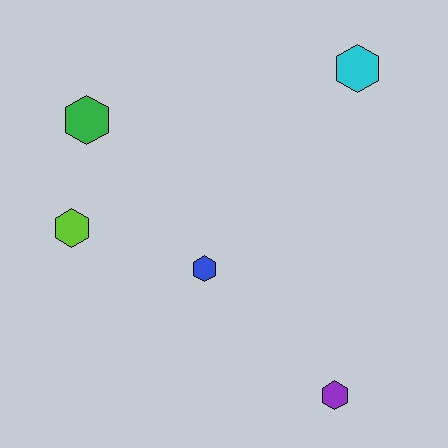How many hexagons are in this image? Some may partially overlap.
There are 5 hexagons.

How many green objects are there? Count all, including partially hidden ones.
There is 1 green object.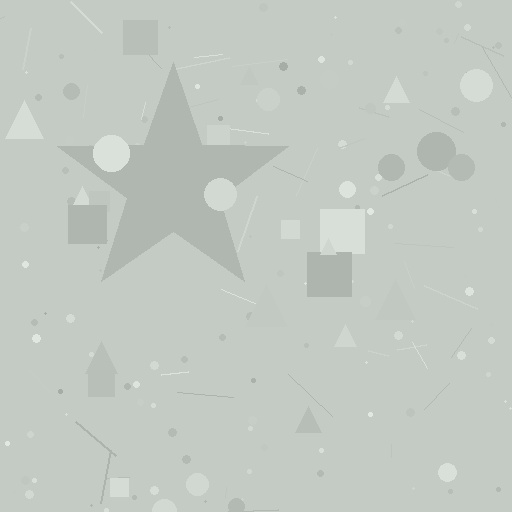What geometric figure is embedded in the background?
A star is embedded in the background.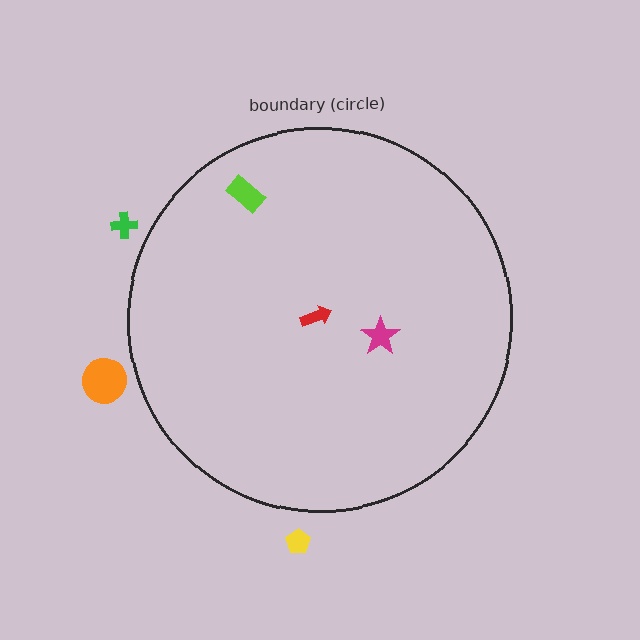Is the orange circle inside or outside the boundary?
Outside.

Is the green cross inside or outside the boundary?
Outside.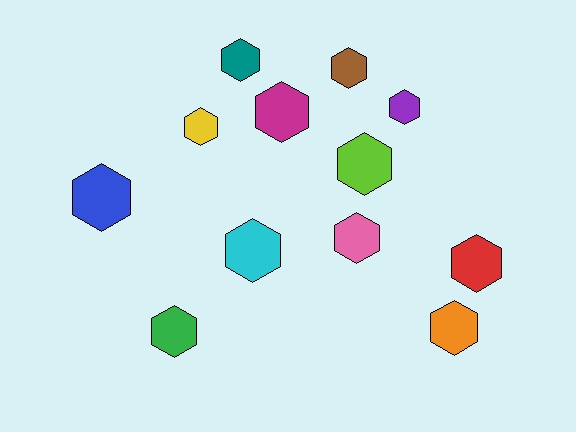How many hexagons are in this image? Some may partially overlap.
There are 12 hexagons.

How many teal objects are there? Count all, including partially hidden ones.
There is 1 teal object.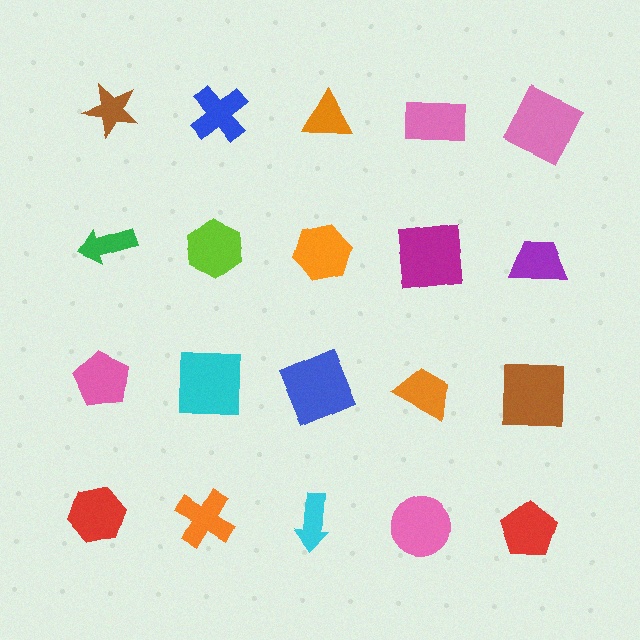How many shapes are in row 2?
5 shapes.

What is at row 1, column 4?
A pink rectangle.